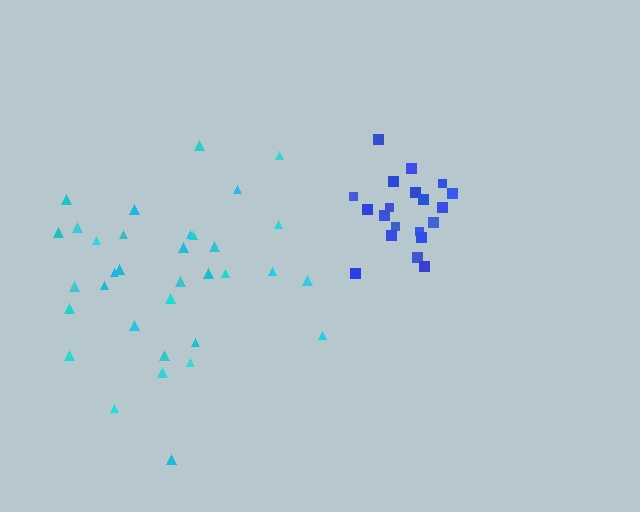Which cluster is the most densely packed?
Blue.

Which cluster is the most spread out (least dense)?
Cyan.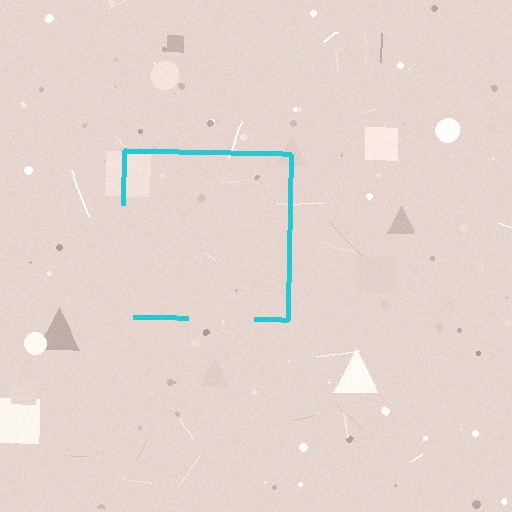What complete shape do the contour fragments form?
The contour fragments form a square.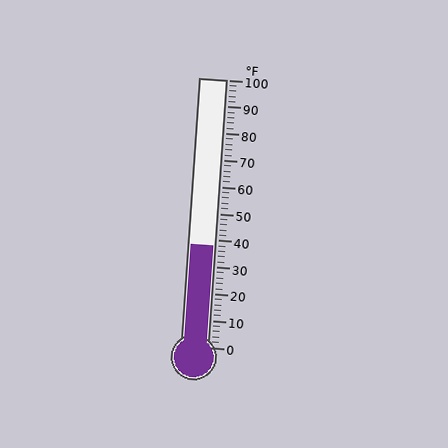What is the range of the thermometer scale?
The thermometer scale ranges from 0°F to 100°F.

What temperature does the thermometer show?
The thermometer shows approximately 38°F.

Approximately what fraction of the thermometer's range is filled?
The thermometer is filled to approximately 40% of its range.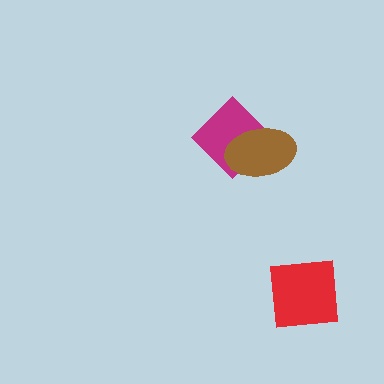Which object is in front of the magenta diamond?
The brown ellipse is in front of the magenta diamond.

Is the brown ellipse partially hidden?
No, no other shape covers it.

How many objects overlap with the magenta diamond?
1 object overlaps with the magenta diamond.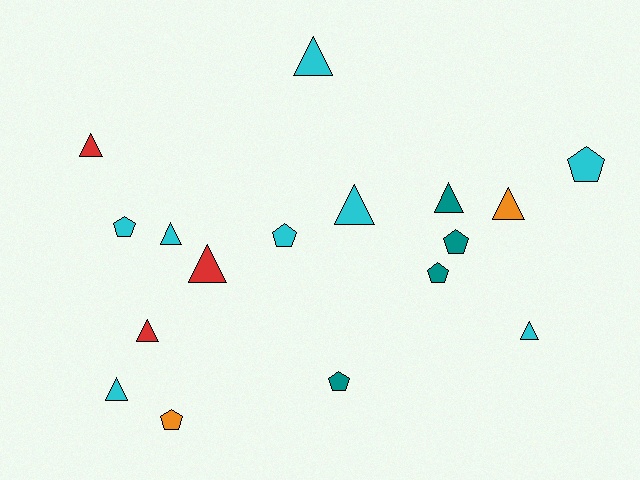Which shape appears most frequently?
Triangle, with 10 objects.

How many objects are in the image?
There are 17 objects.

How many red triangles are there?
There are 3 red triangles.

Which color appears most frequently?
Cyan, with 8 objects.